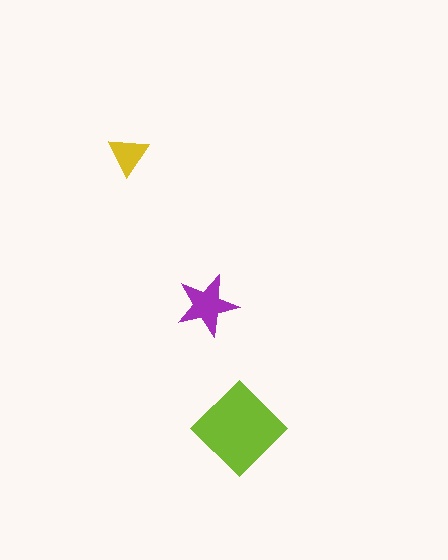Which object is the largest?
The lime diamond.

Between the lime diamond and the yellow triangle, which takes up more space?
The lime diamond.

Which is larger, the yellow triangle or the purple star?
The purple star.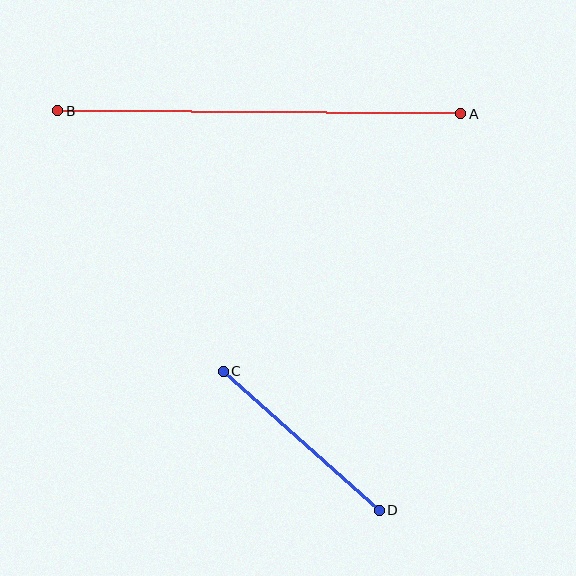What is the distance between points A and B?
The distance is approximately 403 pixels.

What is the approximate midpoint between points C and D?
The midpoint is at approximately (301, 441) pixels.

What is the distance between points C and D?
The distance is approximately 209 pixels.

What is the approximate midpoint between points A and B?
The midpoint is at approximately (259, 112) pixels.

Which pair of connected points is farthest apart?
Points A and B are farthest apart.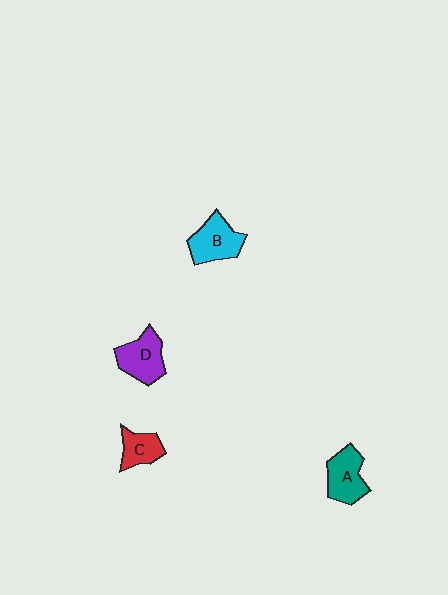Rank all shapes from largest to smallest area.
From largest to smallest: D (purple), B (cyan), A (teal), C (red).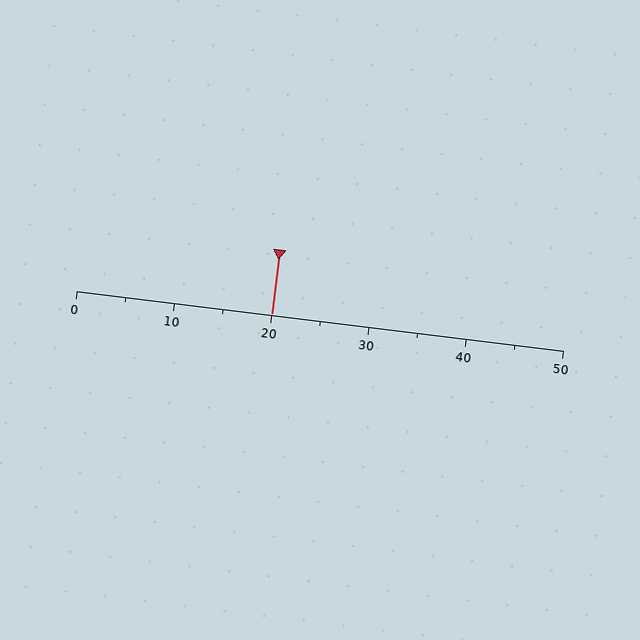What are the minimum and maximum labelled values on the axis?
The axis runs from 0 to 50.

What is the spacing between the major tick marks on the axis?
The major ticks are spaced 10 apart.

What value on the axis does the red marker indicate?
The marker indicates approximately 20.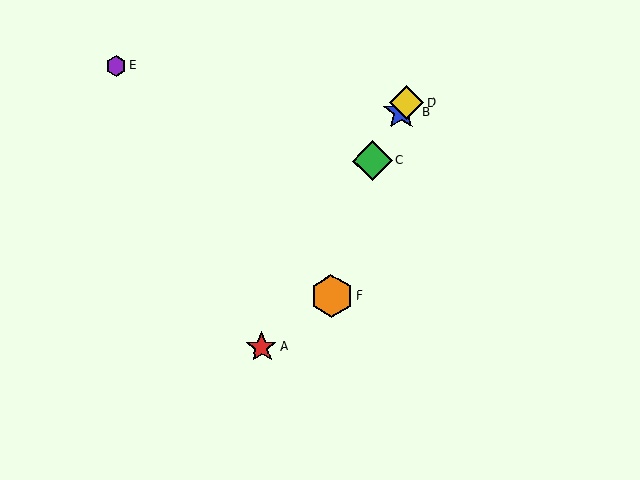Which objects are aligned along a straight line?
Objects A, B, C, D are aligned along a straight line.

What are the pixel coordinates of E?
Object E is at (116, 66).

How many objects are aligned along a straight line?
4 objects (A, B, C, D) are aligned along a straight line.